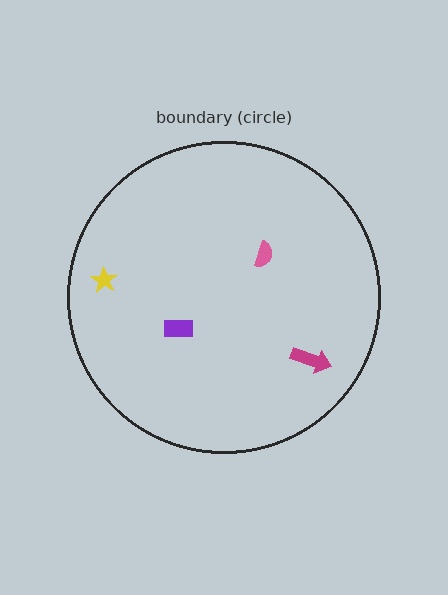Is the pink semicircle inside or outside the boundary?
Inside.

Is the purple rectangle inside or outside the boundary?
Inside.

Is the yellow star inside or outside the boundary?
Inside.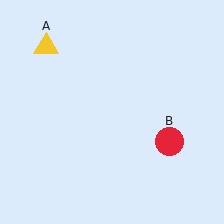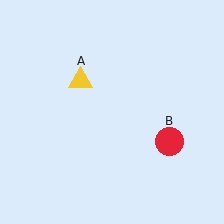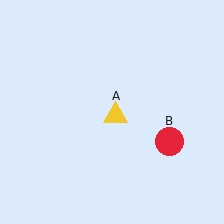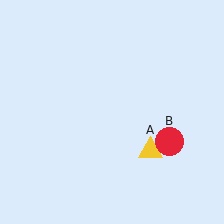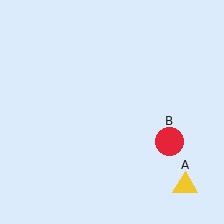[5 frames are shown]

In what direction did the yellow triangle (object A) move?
The yellow triangle (object A) moved down and to the right.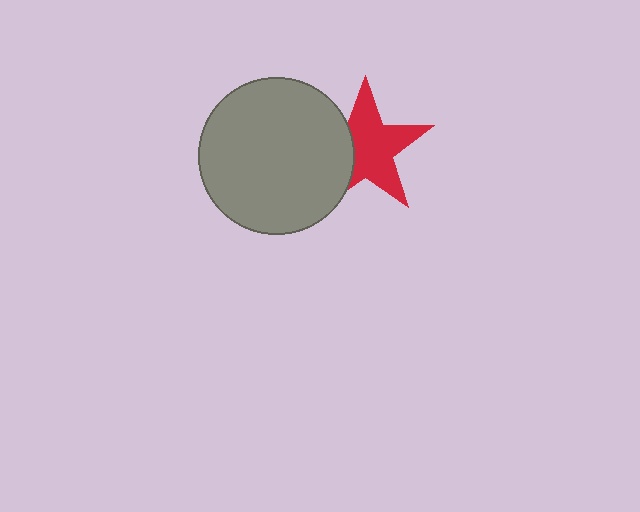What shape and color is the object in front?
The object in front is a gray circle.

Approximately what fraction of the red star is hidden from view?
Roughly 32% of the red star is hidden behind the gray circle.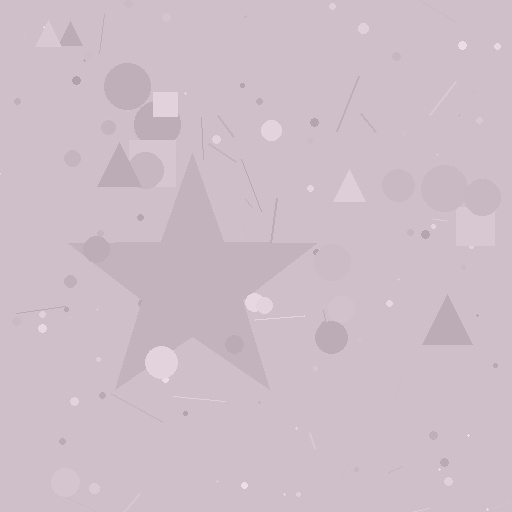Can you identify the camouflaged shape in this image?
The camouflaged shape is a star.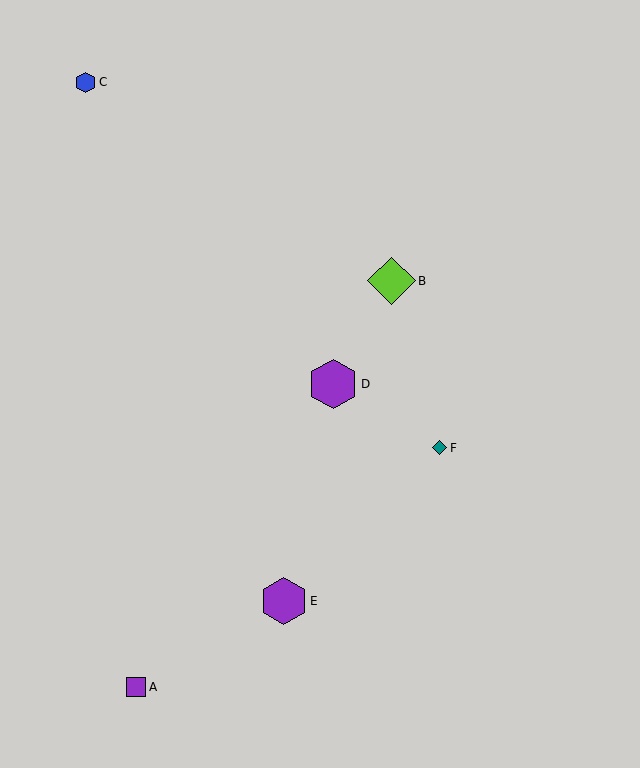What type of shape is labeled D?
Shape D is a purple hexagon.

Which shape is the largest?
The purple hexagon (labeled D) is the largest.